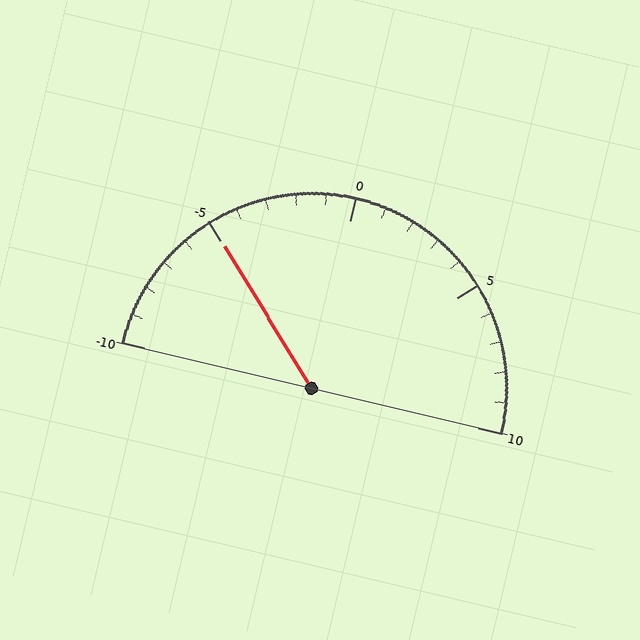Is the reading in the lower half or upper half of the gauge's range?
The reading is in the lower half of the range (-10 to 10).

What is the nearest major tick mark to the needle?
The nearest major tick mark is -5.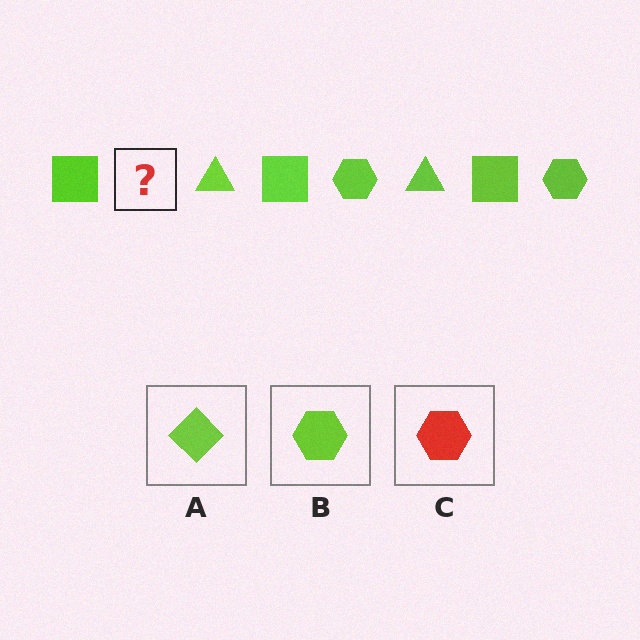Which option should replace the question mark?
Option B.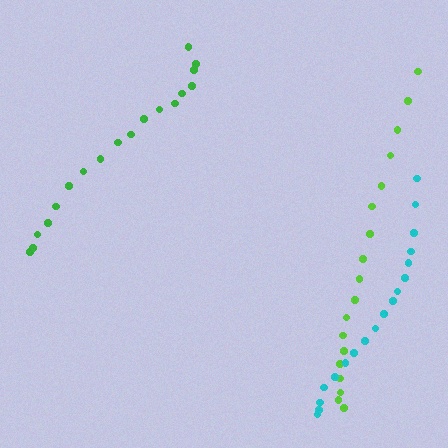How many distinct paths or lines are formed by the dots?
There are 3 distinct paths.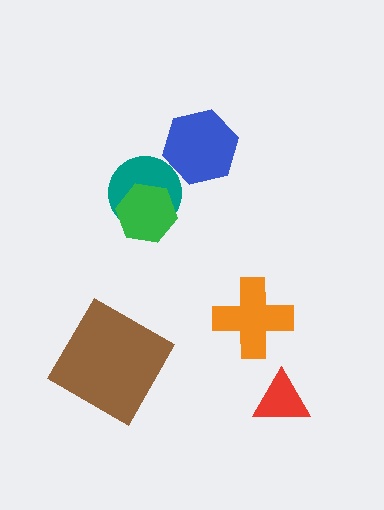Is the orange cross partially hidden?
No, no other shape covers it.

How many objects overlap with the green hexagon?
1 object overlaps with the green hexagon.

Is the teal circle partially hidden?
Yes, it is partially covered by another shape.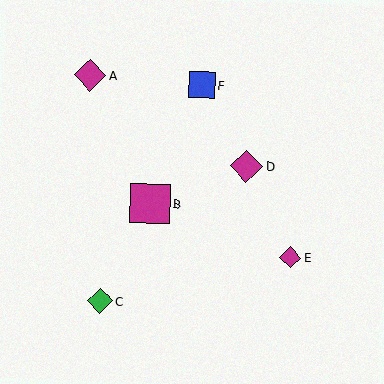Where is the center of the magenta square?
The center of the magenta square is at (150, 204).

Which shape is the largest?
The magenta square (labeled B) is the largest.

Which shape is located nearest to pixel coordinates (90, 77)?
The magenta diamond (labeled A) at (90, 75) is nearest to that location.